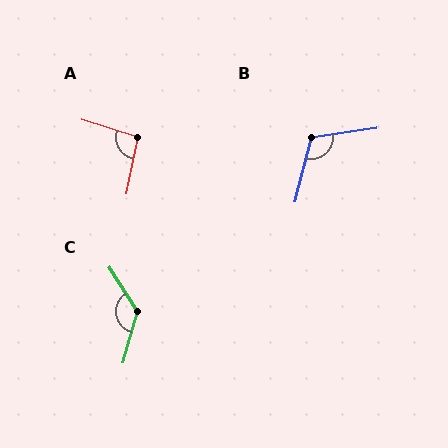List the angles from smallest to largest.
A (95°), B (112°), C (131°).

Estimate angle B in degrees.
Approximately 112 degrees.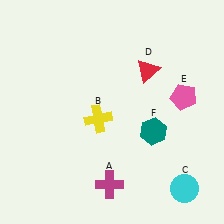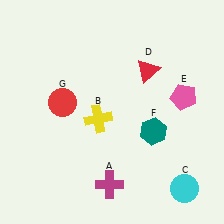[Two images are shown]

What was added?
A red circle (G) was added in Image 2.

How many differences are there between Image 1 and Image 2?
There is 1 difference between the two images.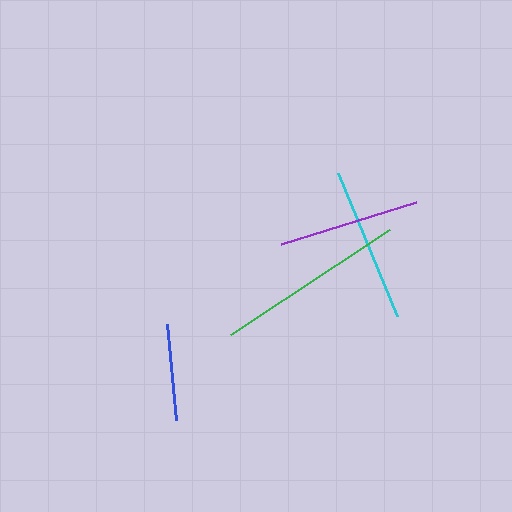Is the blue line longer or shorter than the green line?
The green line is longer than the blue line.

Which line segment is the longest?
The green line is the longest at approximately 191 pixels.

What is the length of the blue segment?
The blue segment is approximately 97 pixels long.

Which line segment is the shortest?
The blue line is the shortest at approximately 97 pixels.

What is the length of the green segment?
The green segment is approximately 191 pixels long.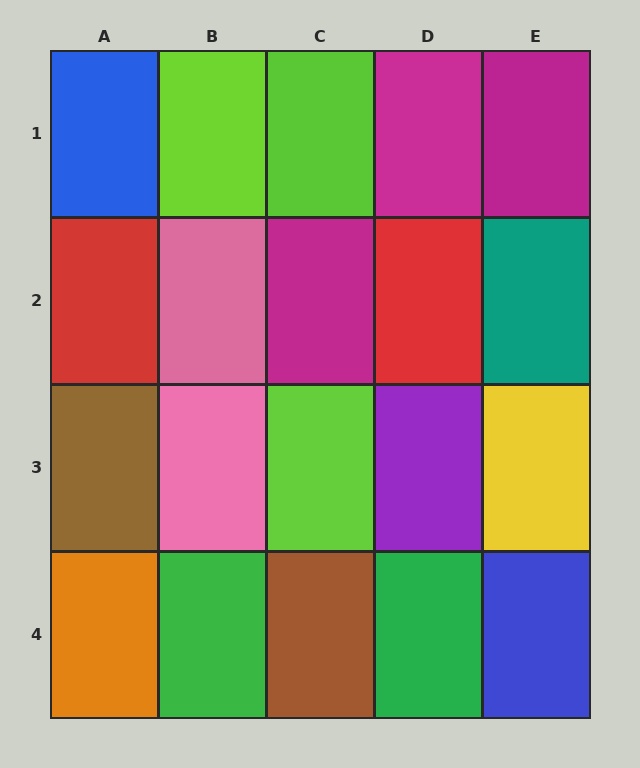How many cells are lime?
3 cells are lime.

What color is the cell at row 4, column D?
Green.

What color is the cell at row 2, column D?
Red.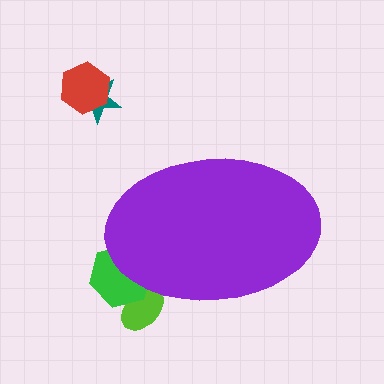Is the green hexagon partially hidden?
Yes, the green hexagon is partially hidden behind the purple ellipse.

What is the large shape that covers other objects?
A purple ellipse.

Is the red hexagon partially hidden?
No, the red hexagon is fully visible.